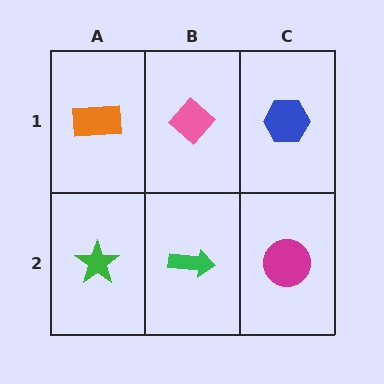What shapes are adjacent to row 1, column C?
A magenta circle (row 2, column C), a pink diamond (row 1, column B).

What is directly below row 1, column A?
A green star.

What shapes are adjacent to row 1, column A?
A green star (row 2, column A), a pink diamond (row 1, column B).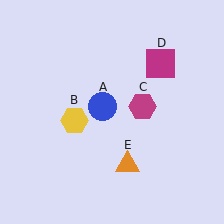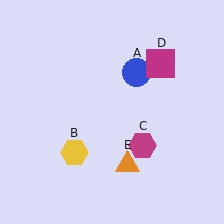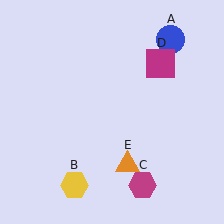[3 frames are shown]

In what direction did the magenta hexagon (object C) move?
The magenta hexagon (object C) moved down.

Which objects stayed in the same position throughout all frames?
Magenta square (object D) and orange triangle (object E) remained stationary.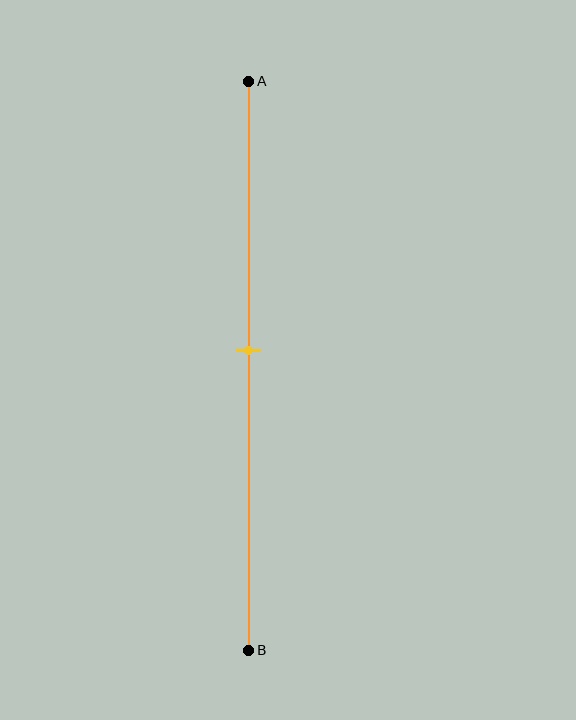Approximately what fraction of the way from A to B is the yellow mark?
The yellow mark is approximately 45% of the way from A to B.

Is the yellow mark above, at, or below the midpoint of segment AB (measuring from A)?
The yellow mark is approximately at the midpoint of segment AB.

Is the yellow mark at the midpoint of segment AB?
Yes, the mark is approximately at the midpoint.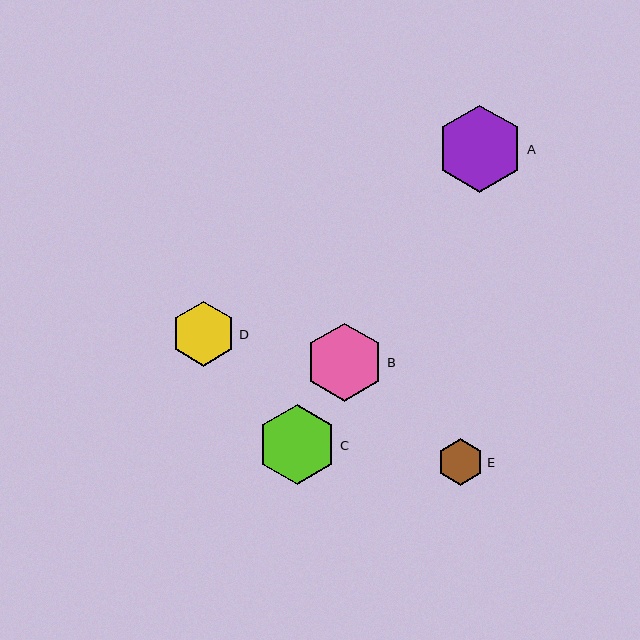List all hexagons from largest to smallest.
From largest to smallest: A, C, B, D, E.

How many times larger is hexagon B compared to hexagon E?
Hexagon B is approximately 1.7 times the size of hexagon E.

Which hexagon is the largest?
Hexagon A is the largest with a size of approximately 88 pixels.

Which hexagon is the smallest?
Hexagon E is the smallest with a size of approximately 47 pixels.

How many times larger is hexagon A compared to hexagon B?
Hexagon A is approximately 1.1 times the size of hexagon B.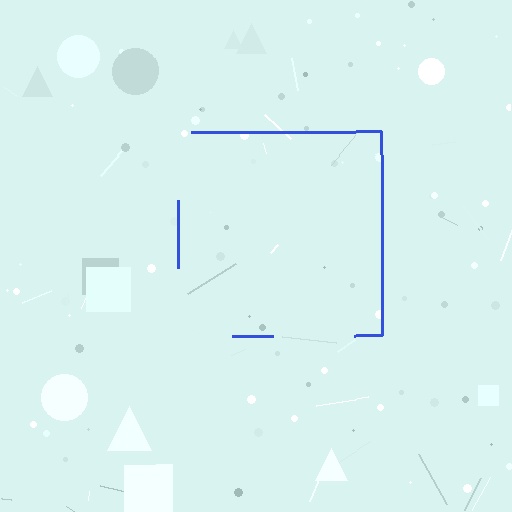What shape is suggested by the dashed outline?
The dashed outline suggests a square.